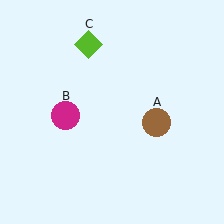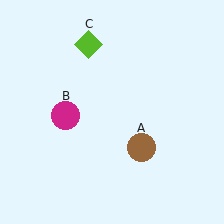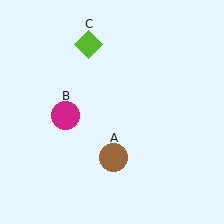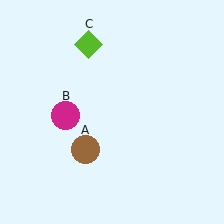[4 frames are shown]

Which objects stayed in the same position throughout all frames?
Magenta circle (object B) and lime diamond (object C) remained stationary.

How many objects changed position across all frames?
1 object changed position: brown circle (object A).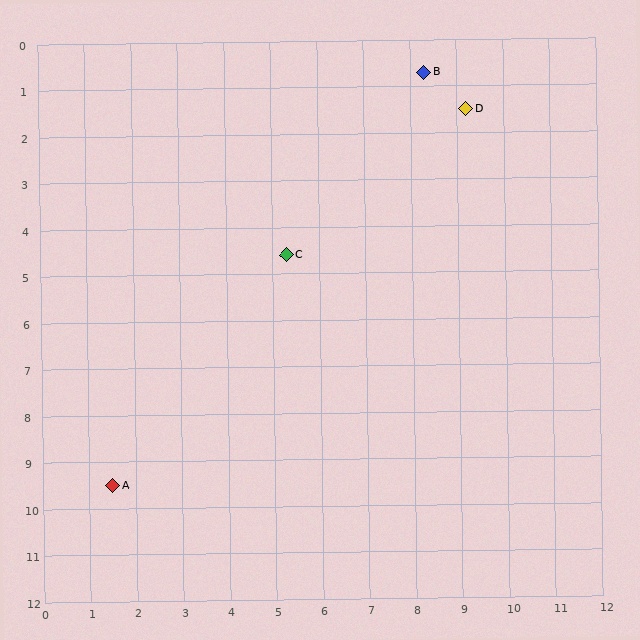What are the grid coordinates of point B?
Point B is at approximately (8.3, 0.7).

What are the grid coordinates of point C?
Point C is at approximately (5.3, 4.6).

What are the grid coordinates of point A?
Point A is at approximately (1.5, 9.5).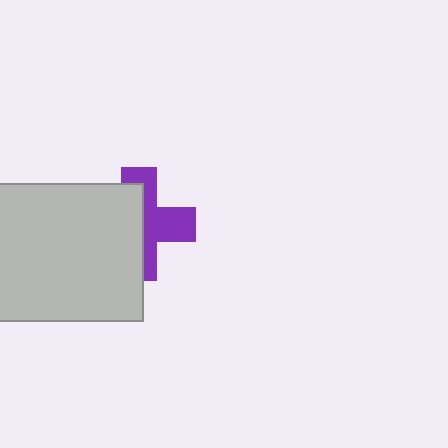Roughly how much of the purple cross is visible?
About half of it is visible (roughly 48%).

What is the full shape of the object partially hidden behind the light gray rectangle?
The partially hidden object is a purple cross.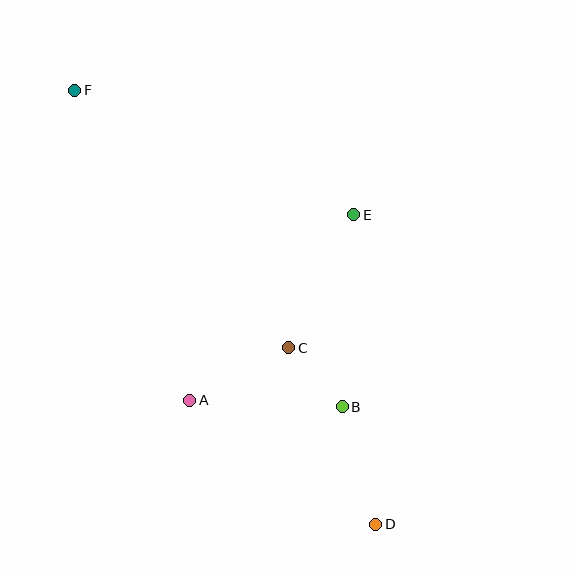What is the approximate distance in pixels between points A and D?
The distance between A and D is approximately 223 pixels.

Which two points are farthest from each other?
Points D and F are farthest from each other.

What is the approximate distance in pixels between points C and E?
The distance between C and E is approximately 148 pixels.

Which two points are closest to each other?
Points B and C are closest to each other.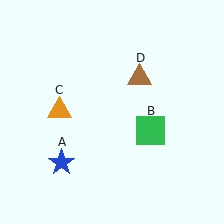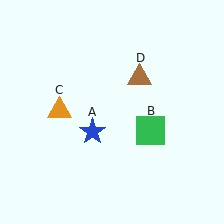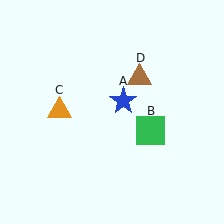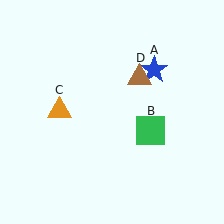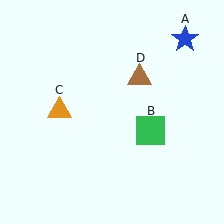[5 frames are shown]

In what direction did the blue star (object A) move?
The blue star (object A) moved up and to the right.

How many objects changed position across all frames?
1 object changed position: blue star (object A).